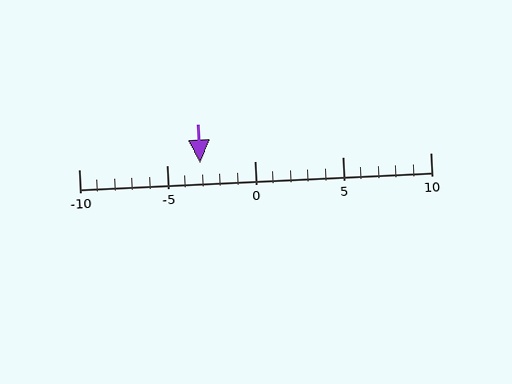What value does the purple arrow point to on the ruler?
The purple arrow points to approximately -3.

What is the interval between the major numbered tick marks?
The major tick marks are spaced 5 units apart.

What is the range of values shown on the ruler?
The ruler shows values from -10 to 10.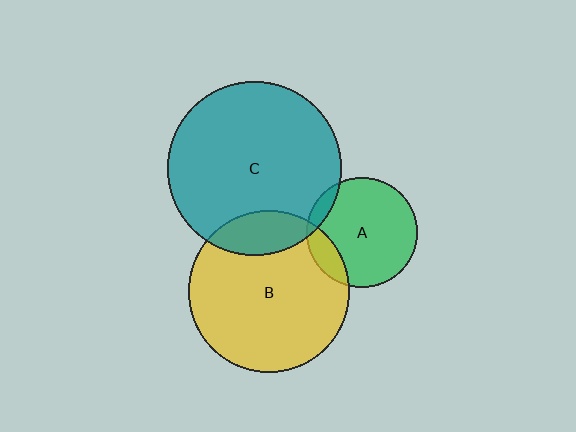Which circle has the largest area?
Circle C (teal).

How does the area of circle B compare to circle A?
Approximately 2.1 times.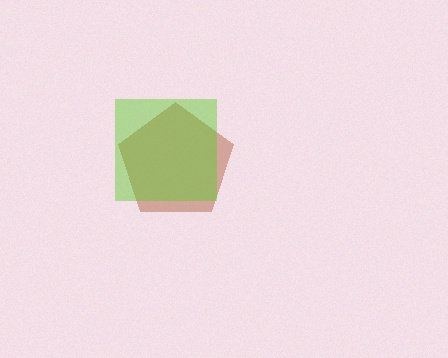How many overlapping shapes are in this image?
There are 2 overlapping shapes in the image.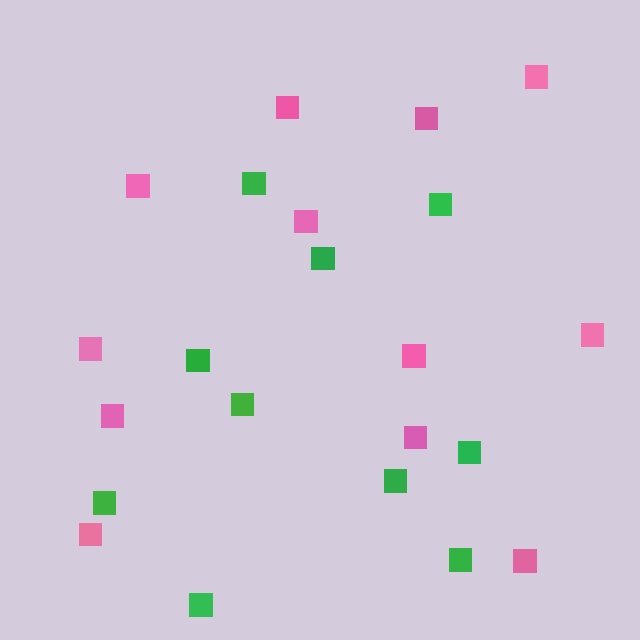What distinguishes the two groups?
There are 2 groups: one group of pink squares (12) and one group of green squares (10).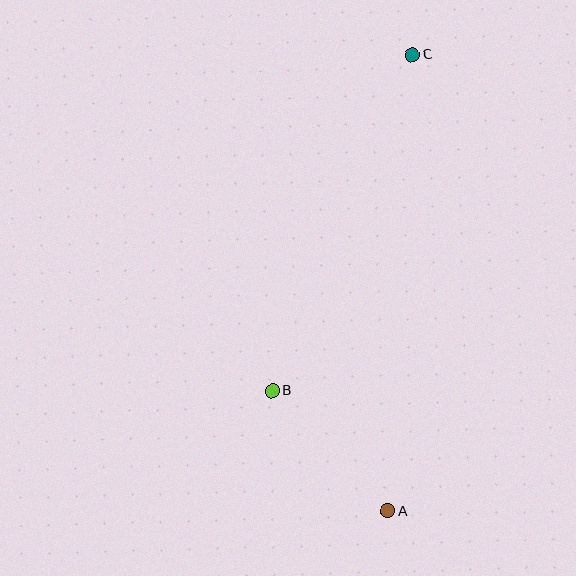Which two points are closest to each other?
Points A and B are closest to each other.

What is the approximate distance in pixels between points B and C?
The distance between B and C is approximately 364 pixels.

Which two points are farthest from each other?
Points A and C are farthest from each other.